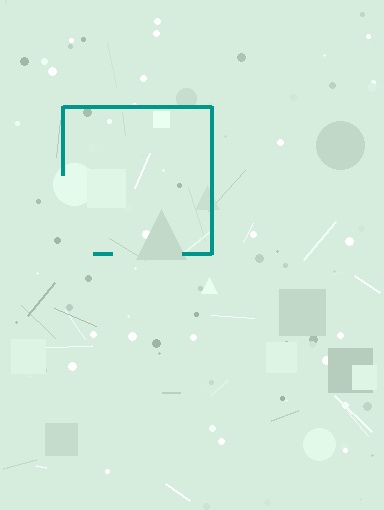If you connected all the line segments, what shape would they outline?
They would outline a square.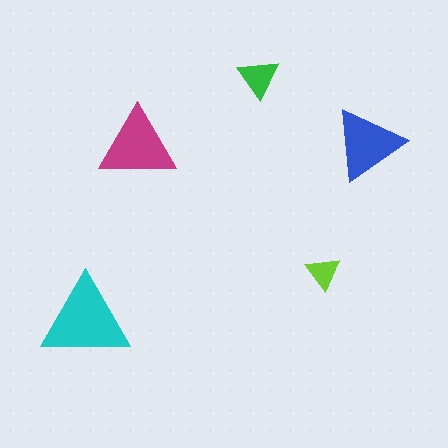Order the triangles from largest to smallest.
the cyan one, the magenta one, the blue one, the green one, the lime one.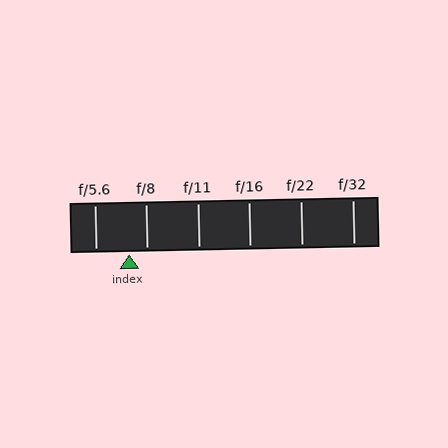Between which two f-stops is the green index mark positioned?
The index mark is between f/5.6 and f/8.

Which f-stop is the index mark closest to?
The index mark is closest to f/8.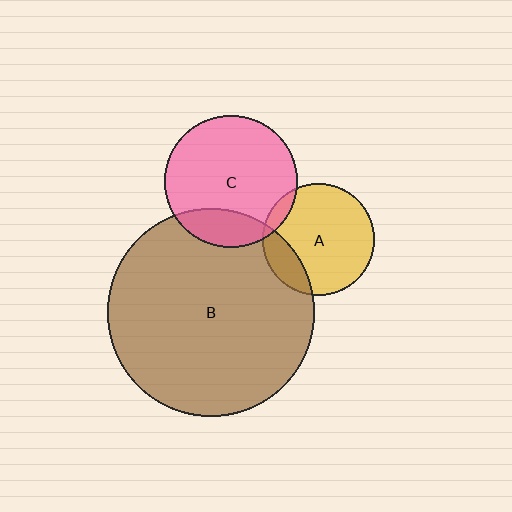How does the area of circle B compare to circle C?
Approximately 2.5 times.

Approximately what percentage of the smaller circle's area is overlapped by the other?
Approximately 20%.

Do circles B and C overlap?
Yes.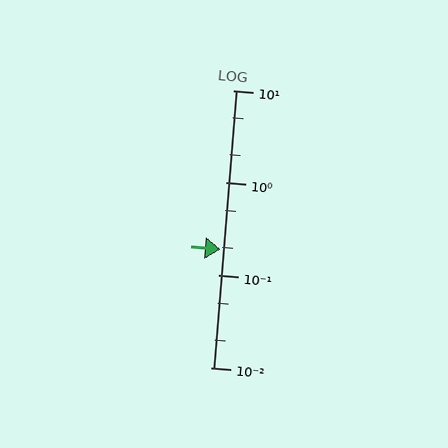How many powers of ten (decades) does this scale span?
The scale spans 3 decades, from 0.01 to 10.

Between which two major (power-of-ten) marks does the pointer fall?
The pointer is between 0.1 and 1.